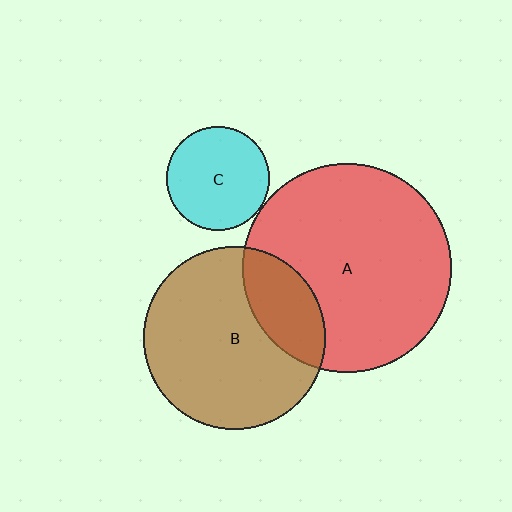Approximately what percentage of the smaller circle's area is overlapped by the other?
Approximately 25%.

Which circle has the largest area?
Circle A (red).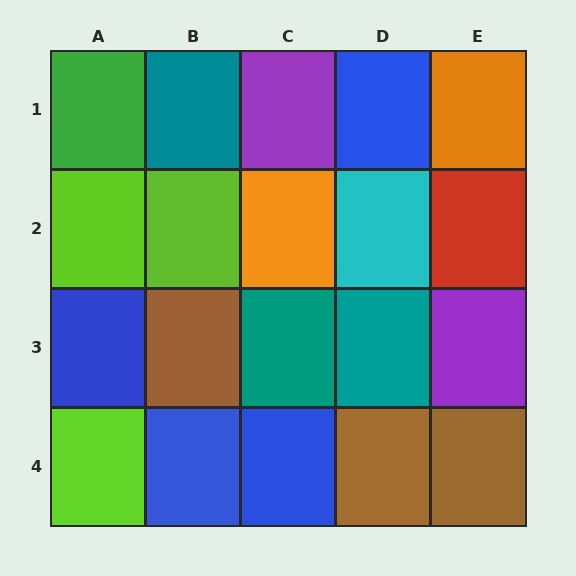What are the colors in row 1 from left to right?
Green, teal, purple, blue, orange.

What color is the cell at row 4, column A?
Lime.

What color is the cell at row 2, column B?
Lime.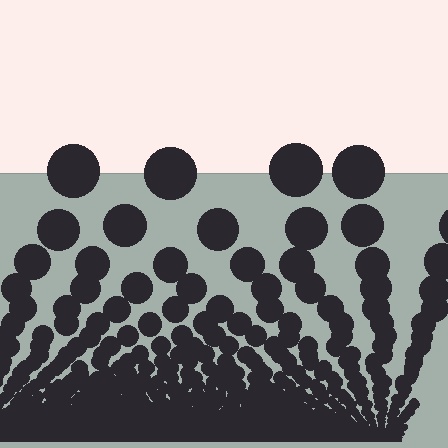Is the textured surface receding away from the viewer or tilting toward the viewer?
The surface appears to tilt toward the viewer. Texture elements get larger and sparser toward the top.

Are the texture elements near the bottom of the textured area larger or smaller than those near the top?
Smaller. The gradient is inverted — elements near the bottom are smaller and denser.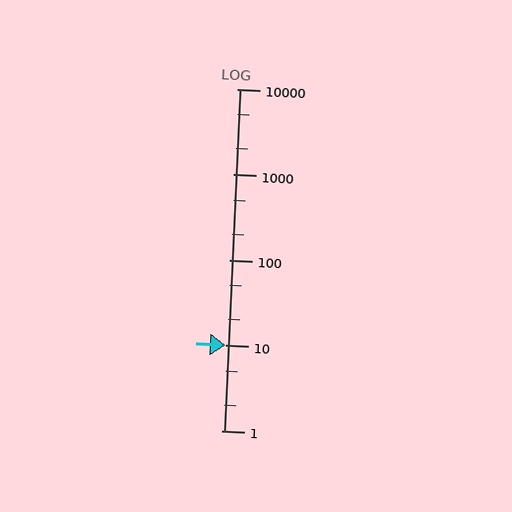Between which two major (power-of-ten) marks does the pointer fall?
The pointer is between 10 and 100.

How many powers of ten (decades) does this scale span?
The scale spans 4 decades, from 1 to 10000.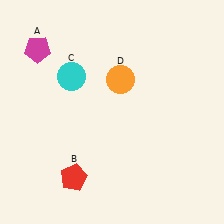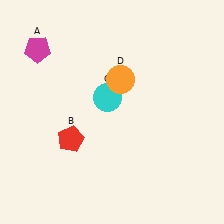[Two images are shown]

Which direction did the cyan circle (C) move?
The cyan circle (C) moved right.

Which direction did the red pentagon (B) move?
The red pentagon (B) moved up.